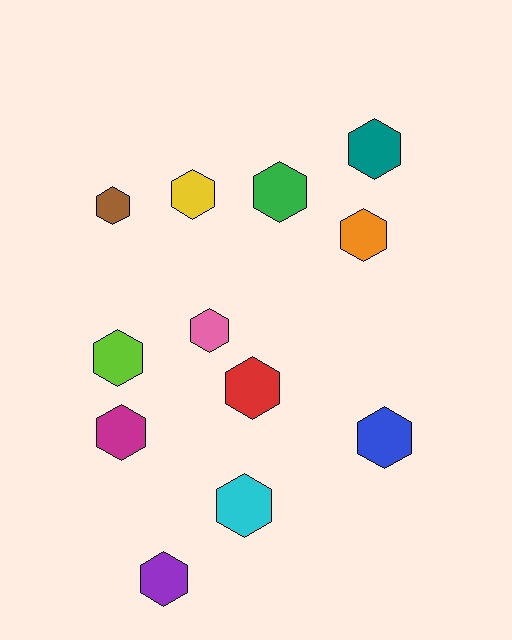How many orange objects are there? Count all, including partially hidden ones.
There is 1 orange object.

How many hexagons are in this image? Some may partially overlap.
There are 12 hexagons.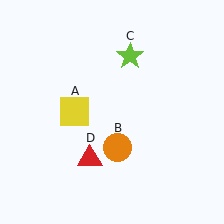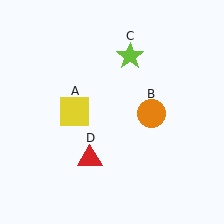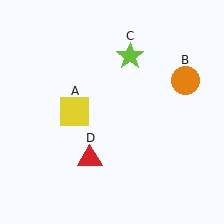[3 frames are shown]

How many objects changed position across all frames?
1 object changed position: orange circle (object B).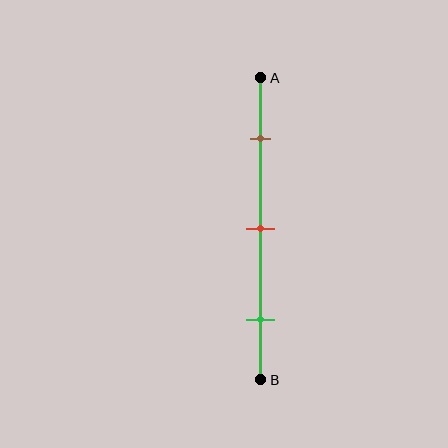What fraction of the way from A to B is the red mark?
The red mark is approximately 50% (0.5) of the way from A to B.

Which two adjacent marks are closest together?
The brown and red marks are the closest adjacent pair.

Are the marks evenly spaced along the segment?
Yes, the marks are approximately evenly spaced.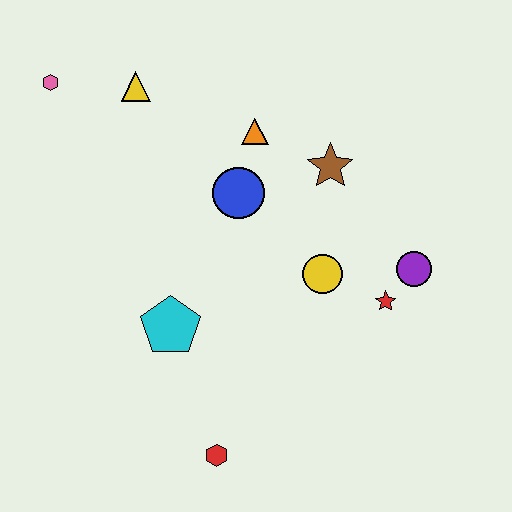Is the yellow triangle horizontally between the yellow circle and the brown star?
No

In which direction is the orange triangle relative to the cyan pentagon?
The orange triangle is above the cyan pentagon.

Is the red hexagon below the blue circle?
Yes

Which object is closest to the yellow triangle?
The pink hexagon is closest to the yellow triangle.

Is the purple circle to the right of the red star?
Yes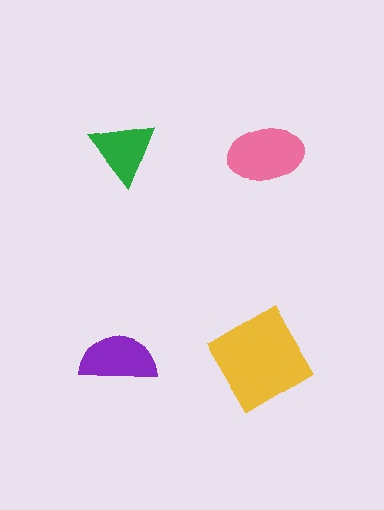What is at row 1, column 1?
A green triangle.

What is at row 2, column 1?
A purple semicircle.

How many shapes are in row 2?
2 shapes.